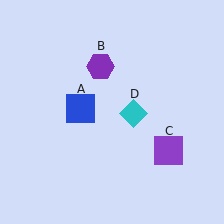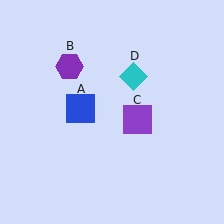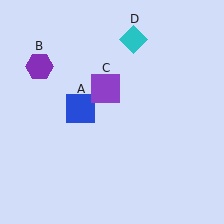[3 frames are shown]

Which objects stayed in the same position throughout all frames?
Blue square (object A) remained stationary.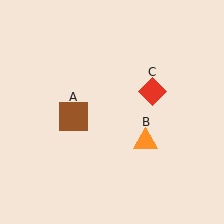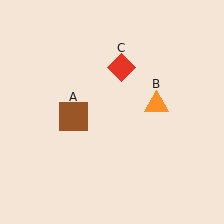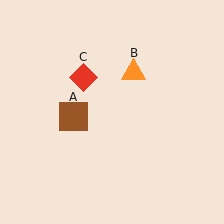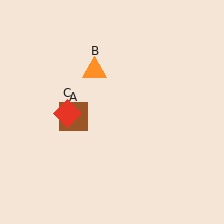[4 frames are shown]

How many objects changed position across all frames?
2 objects changed position: orange triangle (object B), red diamond (object C).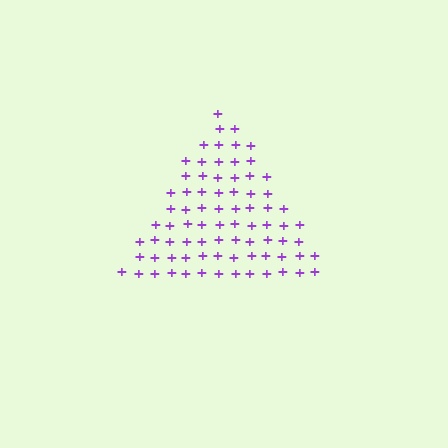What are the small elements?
The small elements are plus signs.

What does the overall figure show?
The overall figure shows a triangle.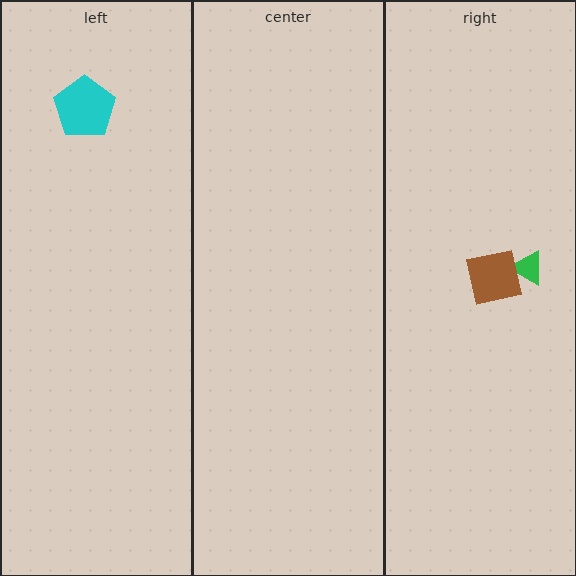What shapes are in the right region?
The green triangle, the brown square.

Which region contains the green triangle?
The right region.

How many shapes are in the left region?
1.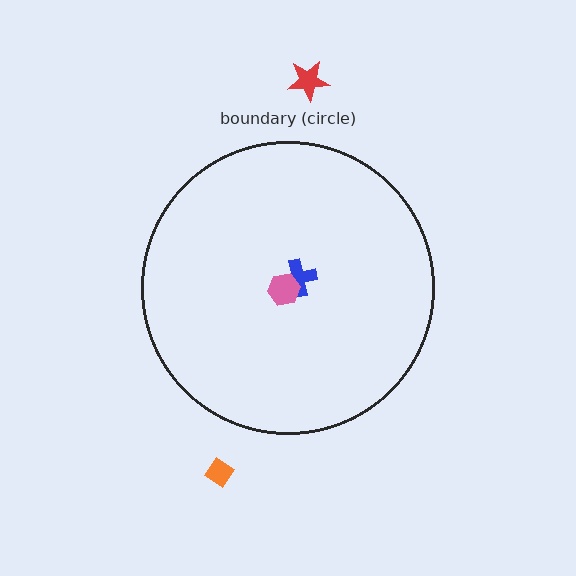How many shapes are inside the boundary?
2 inside, 2 outside.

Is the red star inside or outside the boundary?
Outside.